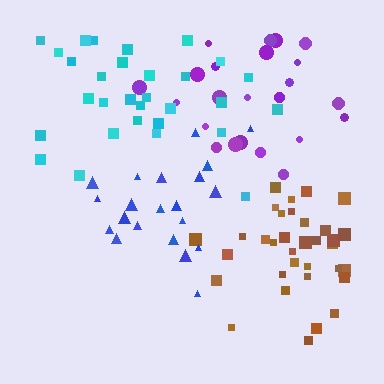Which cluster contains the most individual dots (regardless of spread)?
Brown (34).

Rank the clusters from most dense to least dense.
brown, purple, blue, cyan.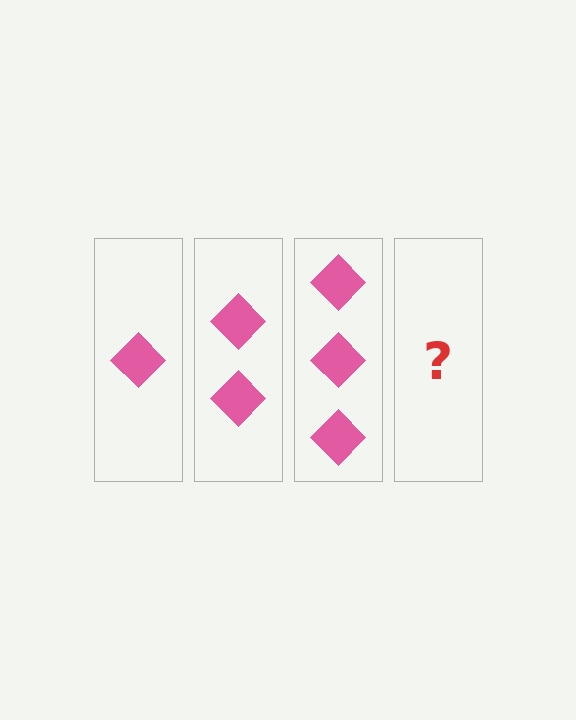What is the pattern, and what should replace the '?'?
The pattern is that each step adds one more diamond. The '?' should be 4 diamonds.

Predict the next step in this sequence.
The next step is 4 diamonds.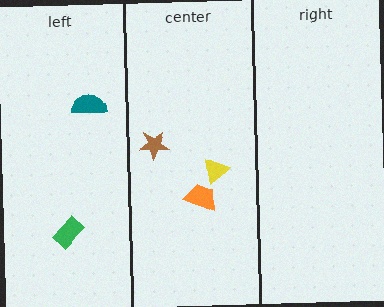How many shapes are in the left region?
2.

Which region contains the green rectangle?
The left region.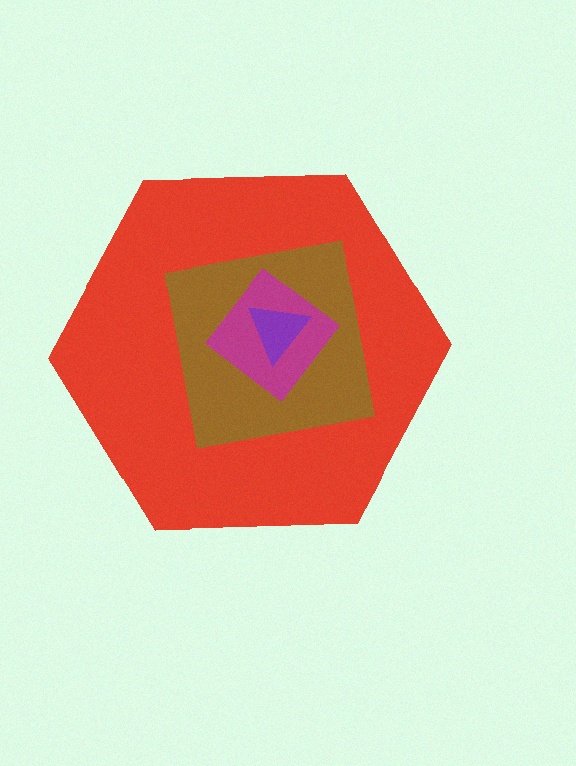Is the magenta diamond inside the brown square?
Yes.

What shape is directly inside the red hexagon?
The brown square.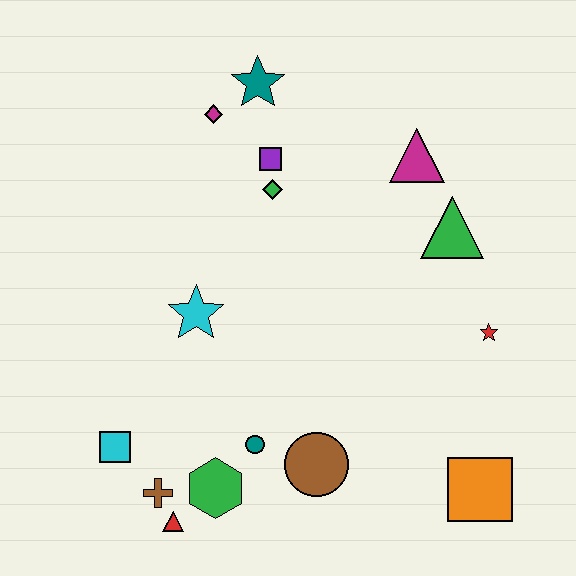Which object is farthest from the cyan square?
The magenta triangle is farthest from the cyan square.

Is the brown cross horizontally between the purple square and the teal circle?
No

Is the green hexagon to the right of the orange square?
No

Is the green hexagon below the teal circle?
Yes